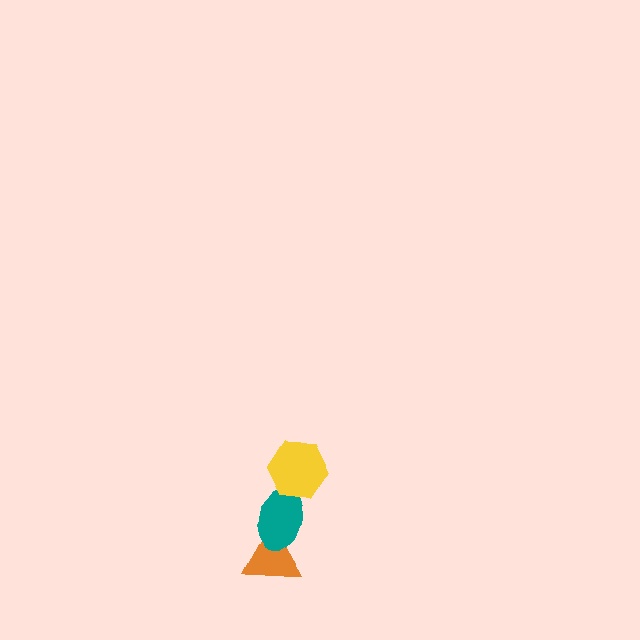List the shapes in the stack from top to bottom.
From top to bottom: the yellow hexagon, the teal ellipse, the orange triangle.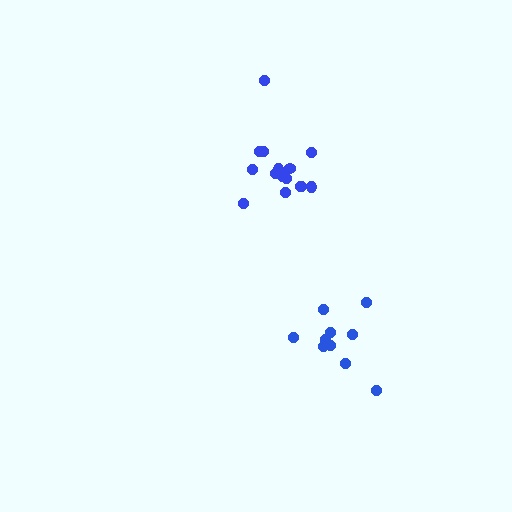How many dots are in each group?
Group 1: 10 dots, Group 2: 15 dots (25 total).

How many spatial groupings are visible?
There are 2 spatial groupings.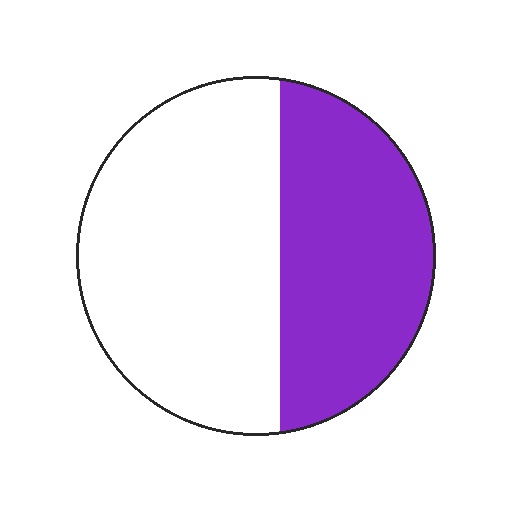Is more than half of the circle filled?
No.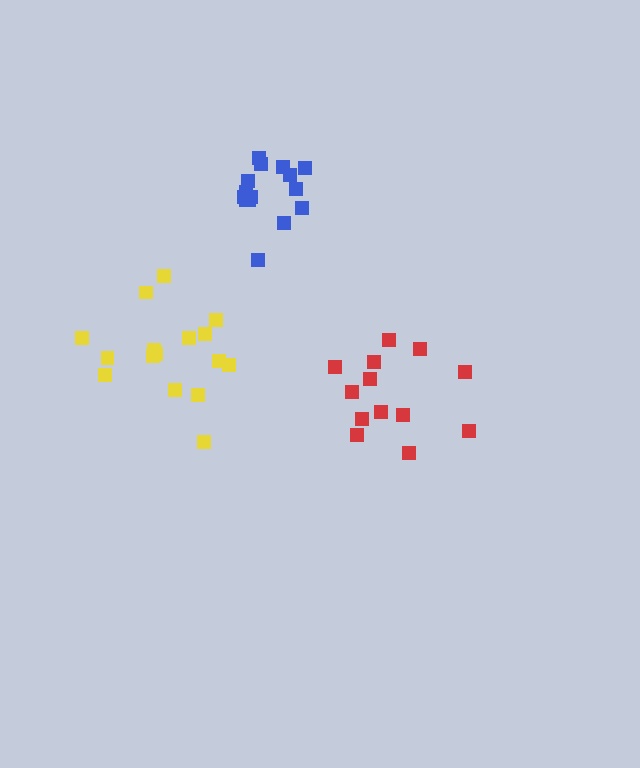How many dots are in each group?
Group 1: 15 dots, Group 2: 13 dots, Group 3: 16 dots (44 total).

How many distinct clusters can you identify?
There are 3 distinct clusters.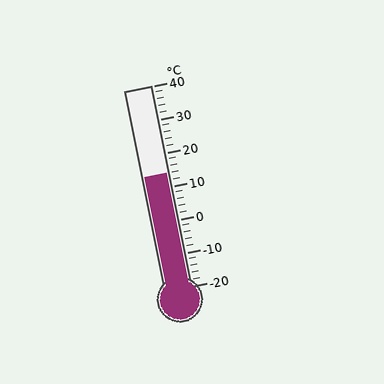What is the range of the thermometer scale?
The thermometer scale ranges from -20°C to 40°C.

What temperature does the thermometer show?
The thermometer shows approximately 14°C.